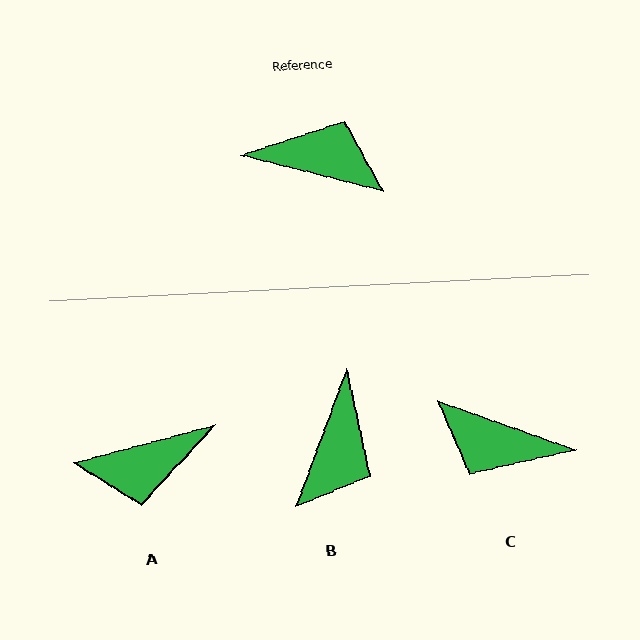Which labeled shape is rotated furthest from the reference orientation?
C, about 175 degrees away.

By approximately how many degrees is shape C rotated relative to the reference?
Approximately 175 degrees counter-clockwise.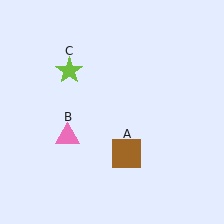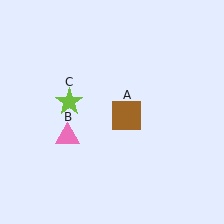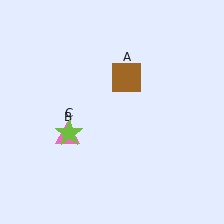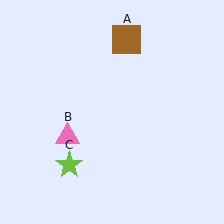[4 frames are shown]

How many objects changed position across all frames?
2 objects changed position: brown square (object A), lime star (object C).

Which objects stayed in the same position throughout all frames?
Pink triangle (object B) remained stationary.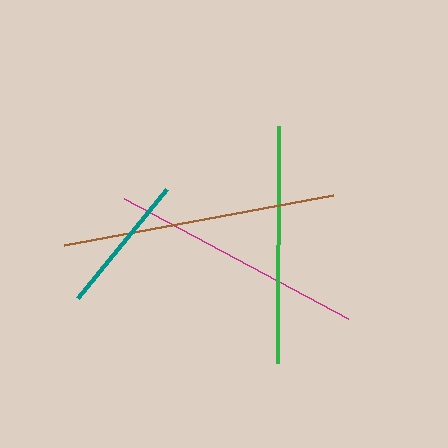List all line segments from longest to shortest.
From longest to shortest: brown, magenta, green, teal.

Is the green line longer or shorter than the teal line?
The green line is longer than the teal line.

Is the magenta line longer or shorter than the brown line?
The brown line is longer than the magenta line.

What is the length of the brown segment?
The brown segment is approximately 274 pixels long.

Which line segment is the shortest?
The teal line is the shortest at approximately 141 pixels.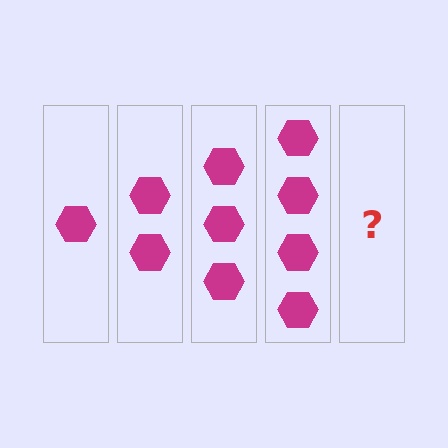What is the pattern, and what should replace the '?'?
The pattern is that each step adds one more hexagon. The '?' should be 5 hexagons.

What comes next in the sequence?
The next element should be 5 hexagons.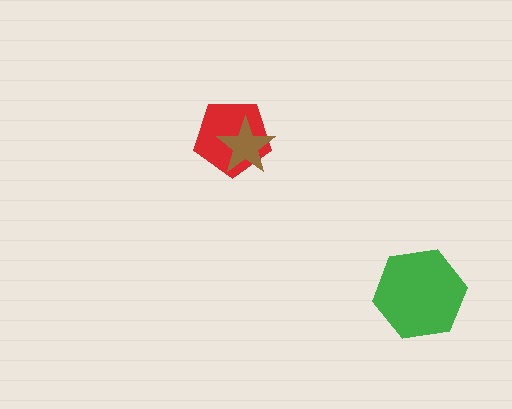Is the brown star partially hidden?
No, no other shape covers it.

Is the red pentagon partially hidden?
Yes, it is partially covered by another shape.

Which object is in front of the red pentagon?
The brown star is in front of the red pentagon.